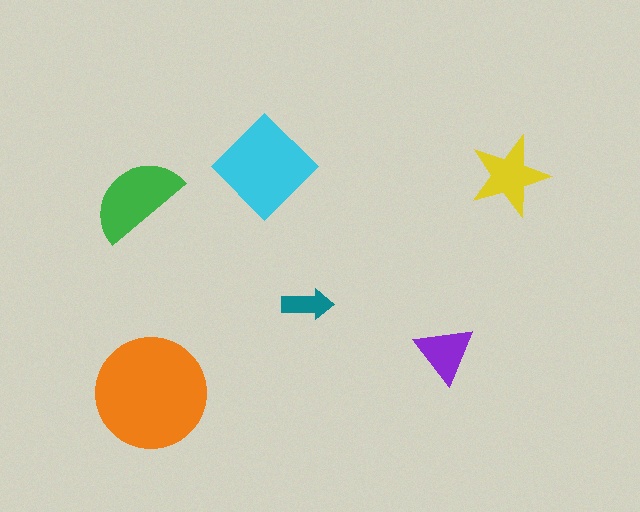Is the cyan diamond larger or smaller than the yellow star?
Larger.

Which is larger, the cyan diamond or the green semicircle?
The cyan diamond.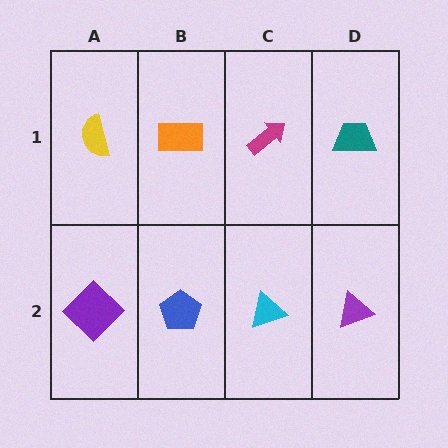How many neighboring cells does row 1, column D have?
2.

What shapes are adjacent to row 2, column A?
A yellow semicircle (row 1, column A), a blue pentagon (row 2, column B).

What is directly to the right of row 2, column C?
A purple triangle.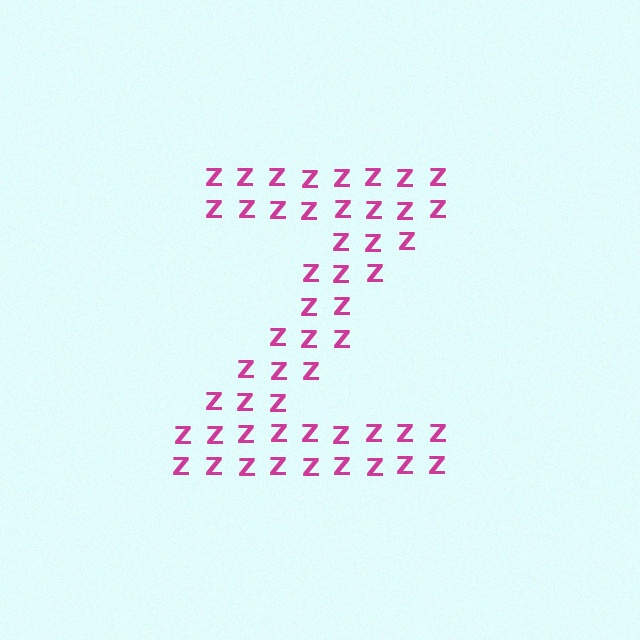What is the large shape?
The large shape is the letter Z.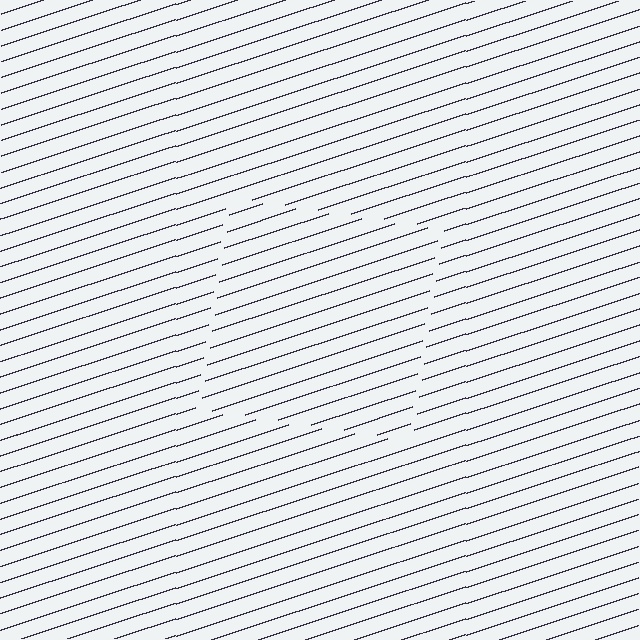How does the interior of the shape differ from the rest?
The interior of the shape contains the same grating, shifted by half a period — the contour is defined by the phase discontinuity where line-ends from the inner and outer gratings abut.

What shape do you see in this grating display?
An illusory square. The interior of the shape contains the same grating, shifted by half a period — the contour is defined by the phase discontinuity where line-ends from the inner and outer gratings abut.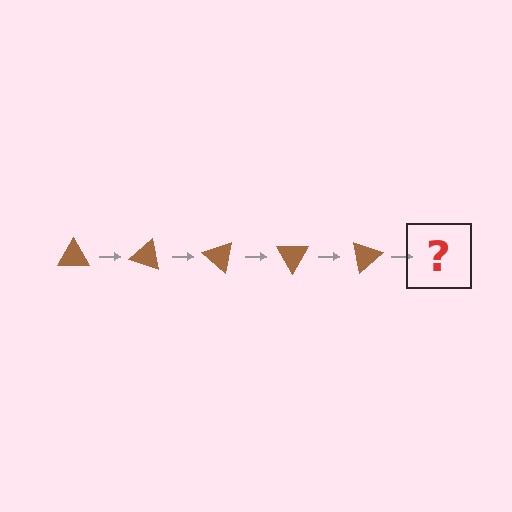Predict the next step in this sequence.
The next step is a brown triangle rotated 100 degrees.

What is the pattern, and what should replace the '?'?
The pattern is that the triangle rotates 20 degrees each step. The '?' should be a brown triangle rotated 100 degrees.